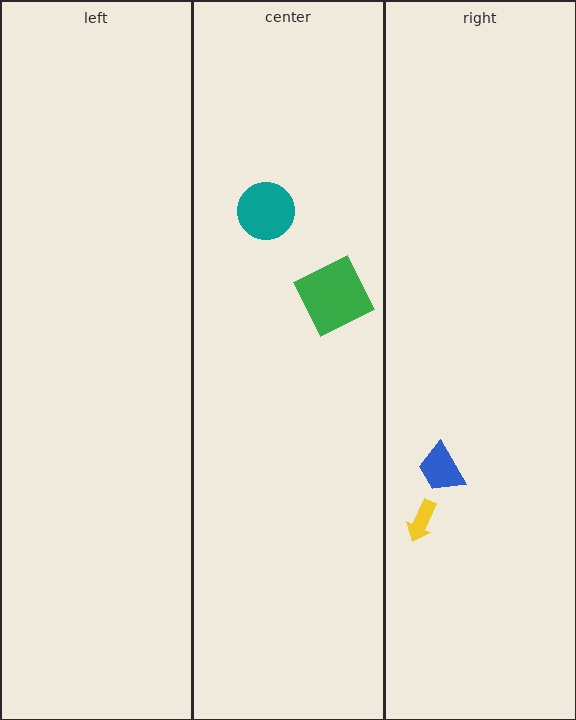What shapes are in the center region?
The green square, the teal circle.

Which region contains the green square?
The center region.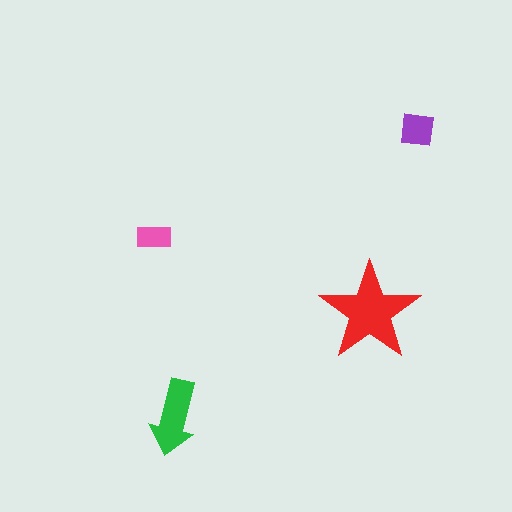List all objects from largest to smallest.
The red star, the green arrow, the purple square, the pink rectangle.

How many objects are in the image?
There are 4 objects in the image.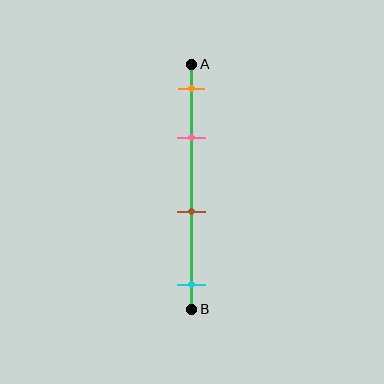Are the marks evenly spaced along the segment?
No, the marks are not evenly spaced.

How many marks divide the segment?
There are 4 marks dividing the segment.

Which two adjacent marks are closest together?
The orange and pink marks are the closest adjacent pair.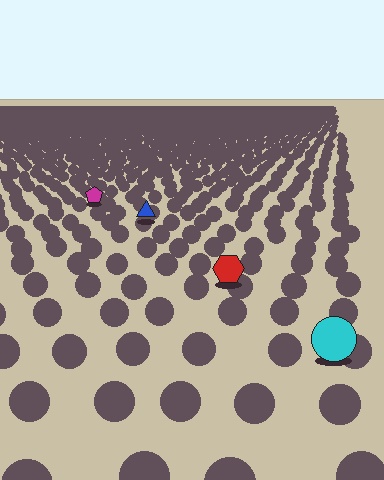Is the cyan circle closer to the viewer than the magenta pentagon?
Yes. The cyan circle is closer — you can tell from the texture gradient: the ground texture is coarser near it.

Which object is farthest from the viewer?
The magenta pentagon is farthest from the viewer. It appears smaller and the ground texture around it is denser.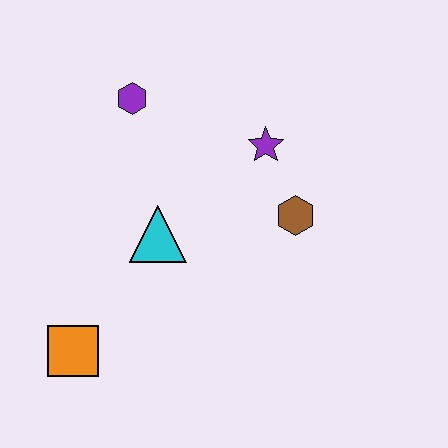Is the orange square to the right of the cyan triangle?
No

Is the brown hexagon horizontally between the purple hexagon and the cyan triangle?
No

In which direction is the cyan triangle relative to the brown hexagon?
The cyan triangle is to the left of the brown hexagon.